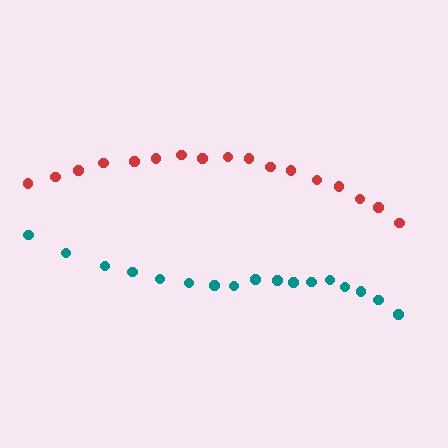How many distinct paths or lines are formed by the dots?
There are 2 distinct paths.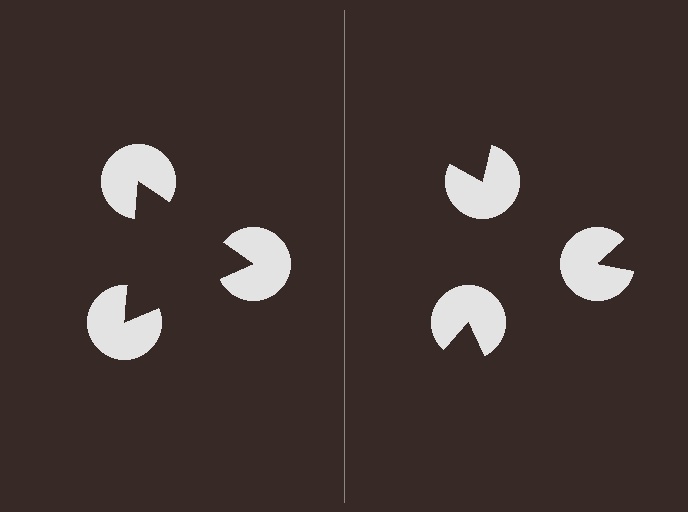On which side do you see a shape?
An illusory triangle appears on the left side. On the right side the wedge cuts are rotated, so no coherent shape forms.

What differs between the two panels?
The pac-man discs are positioned identically on both sides; only the wedge orientations differ. On the left they align to a triangle; on the right they are misaligned.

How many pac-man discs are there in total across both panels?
6 — 3 on each side.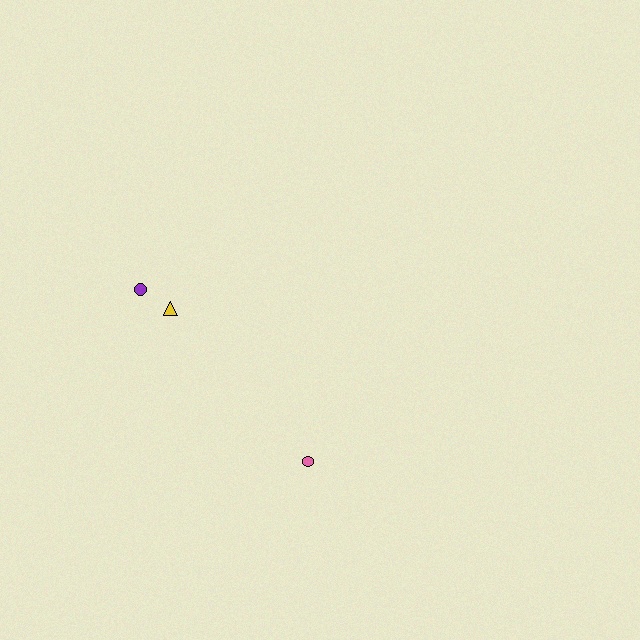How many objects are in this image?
There are 3 objects.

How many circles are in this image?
There are 2 circles.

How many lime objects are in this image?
There are no lime objects.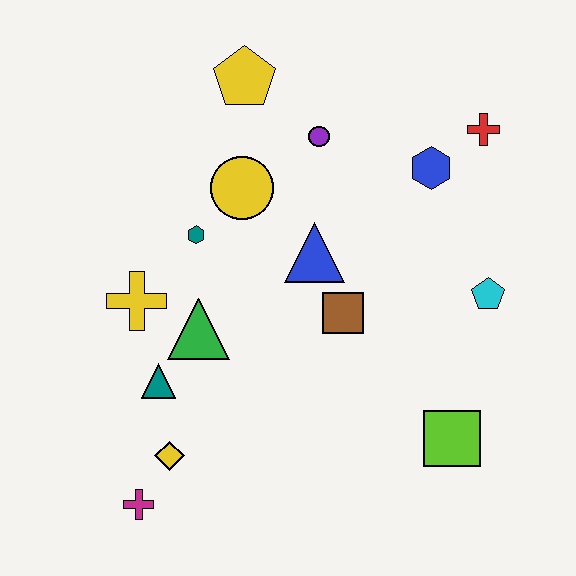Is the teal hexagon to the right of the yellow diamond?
Yes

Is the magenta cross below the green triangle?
Yes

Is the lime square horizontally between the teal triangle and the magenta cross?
No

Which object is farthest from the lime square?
The yellow pentagon is farthest from the lime square.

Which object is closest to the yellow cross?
The green triangle is closest to the yellow cross.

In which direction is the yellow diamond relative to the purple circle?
The yellow diamond is below the purple circle.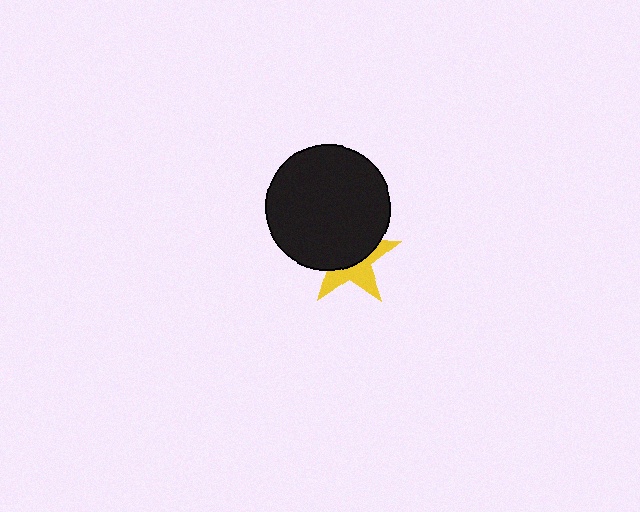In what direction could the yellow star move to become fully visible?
The yellow star could move down. That would shift it out from behind the black circle entirely.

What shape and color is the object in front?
The object in front is a black circle.